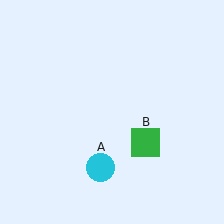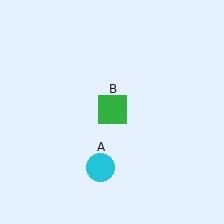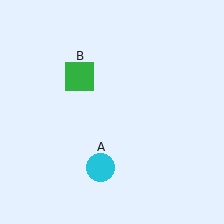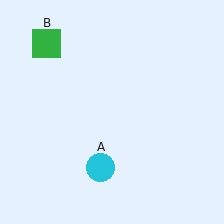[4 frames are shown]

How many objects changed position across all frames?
1 object changed position: green square (object B).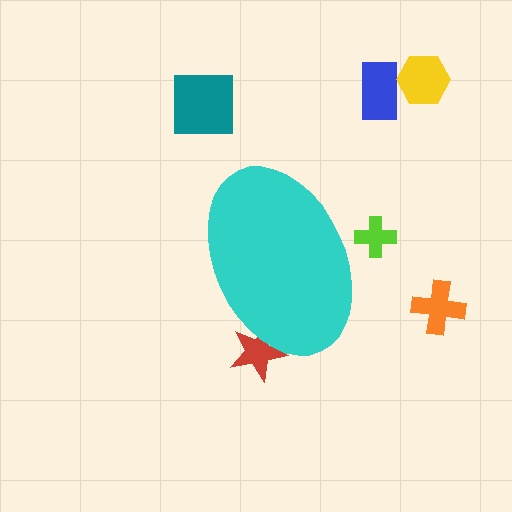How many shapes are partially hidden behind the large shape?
2 shapes are partially hidden.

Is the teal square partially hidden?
No, the teal square is fully visible.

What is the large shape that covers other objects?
A cyan ellipse.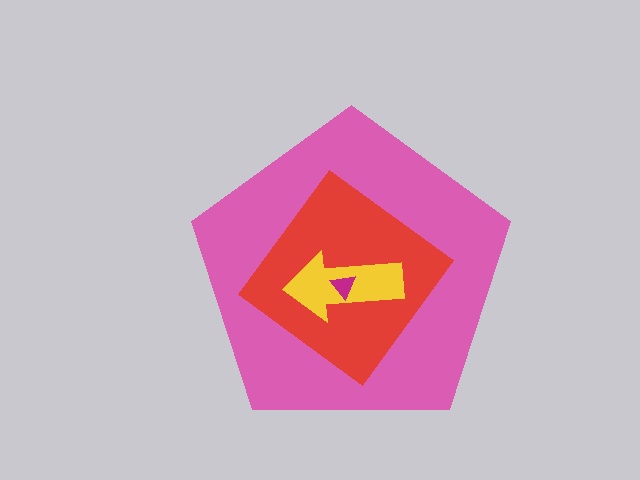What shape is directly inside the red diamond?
The yellow arrow.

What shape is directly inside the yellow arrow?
The magenta triangle.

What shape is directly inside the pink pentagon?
The red diamond.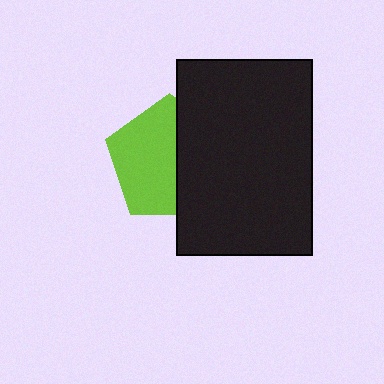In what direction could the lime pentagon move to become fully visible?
The lime pentagon could move left. That would shift it out from behind the black rectangle entirely.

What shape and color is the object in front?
The object in front is a black rectangle.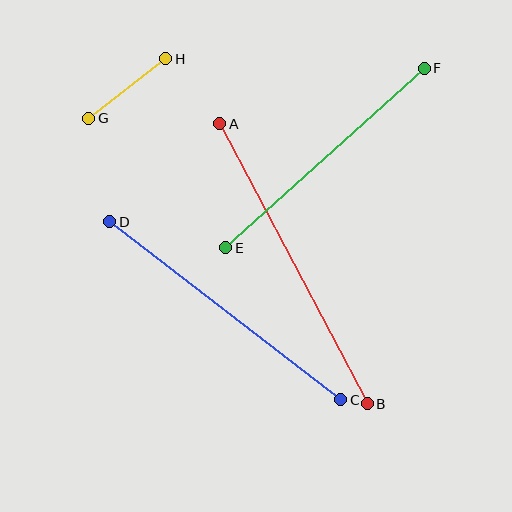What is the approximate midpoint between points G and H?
The midpoint is at approximately (127, 88) pixels.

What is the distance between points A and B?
The distance is approximately 317 pixels.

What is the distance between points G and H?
The distance is approximately 97 pixels.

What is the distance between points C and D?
The distance is approximately 292 pixels.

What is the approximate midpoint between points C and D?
The midpoint is at approximately (225, 311) pixels.